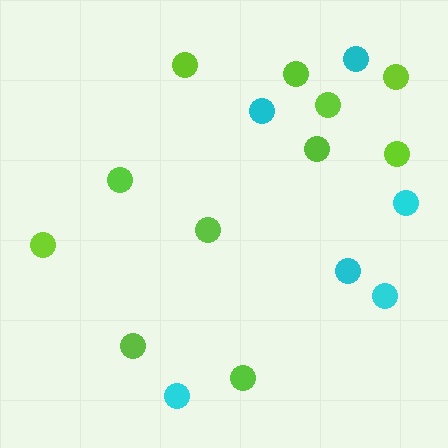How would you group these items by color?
There are 2 groups: one group of lime circles (11) and one group of cyan circles (6).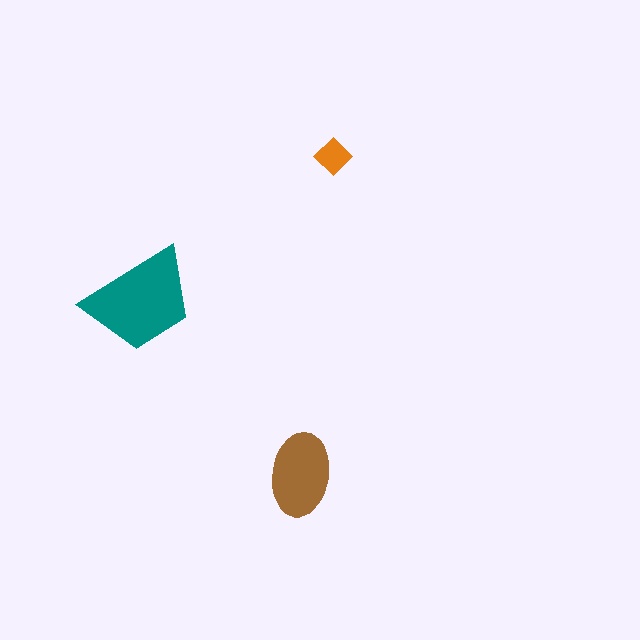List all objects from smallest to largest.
The orange diamond, the brown ellipse, the teal trapezoid.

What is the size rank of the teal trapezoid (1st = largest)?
1st.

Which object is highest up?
The orange diamond is topmost.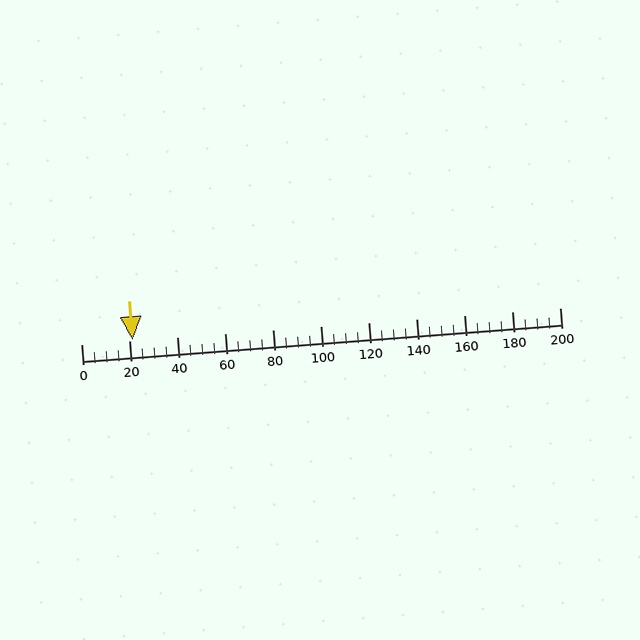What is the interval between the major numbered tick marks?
The major tick marks are spaced 20 units apart.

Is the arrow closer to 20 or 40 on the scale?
The arrow is closer to 20.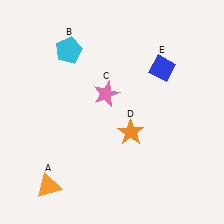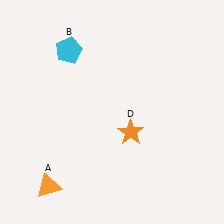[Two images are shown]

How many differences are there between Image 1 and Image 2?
There are 2 differences between the two images.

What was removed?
The blue diamond (E), the pink star (C) were removed in Image 2.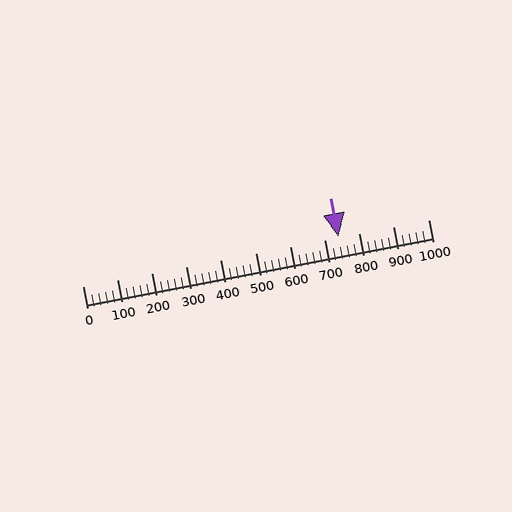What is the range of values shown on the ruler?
The ruler shows values from 0 to 1000.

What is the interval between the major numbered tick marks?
The major tick marks are spaced 100 units apart.